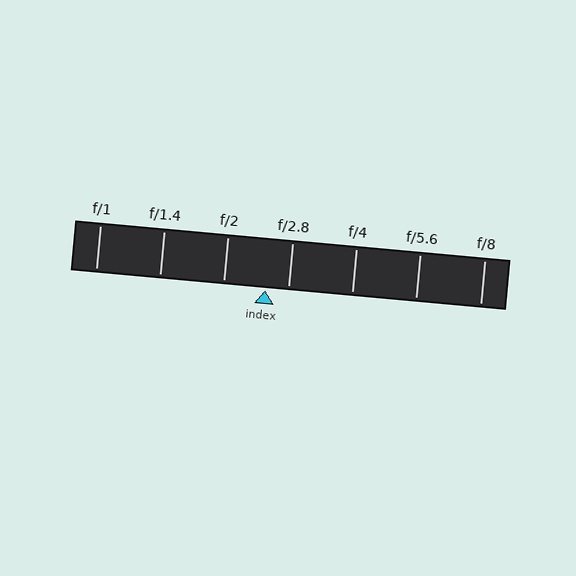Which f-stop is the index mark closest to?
The index mark is closest to f/2.8.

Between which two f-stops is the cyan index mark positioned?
The index mark is between f/2 and f/2.8.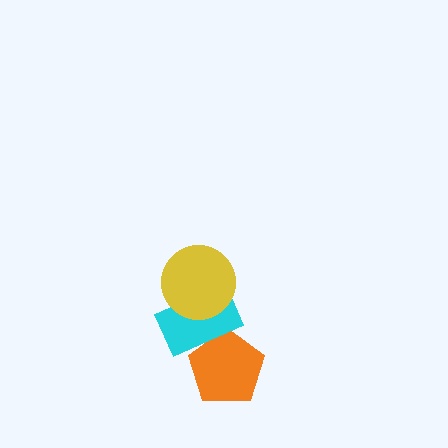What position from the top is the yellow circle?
The yellow circle is 1st from the top.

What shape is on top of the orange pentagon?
The cyan rectangle is on top of the orange pentagon.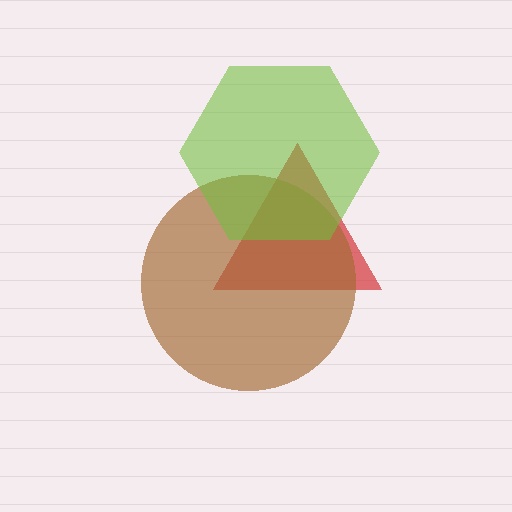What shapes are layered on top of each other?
The layered shapes are: a red triangle, a brown circle, a lime hexagon.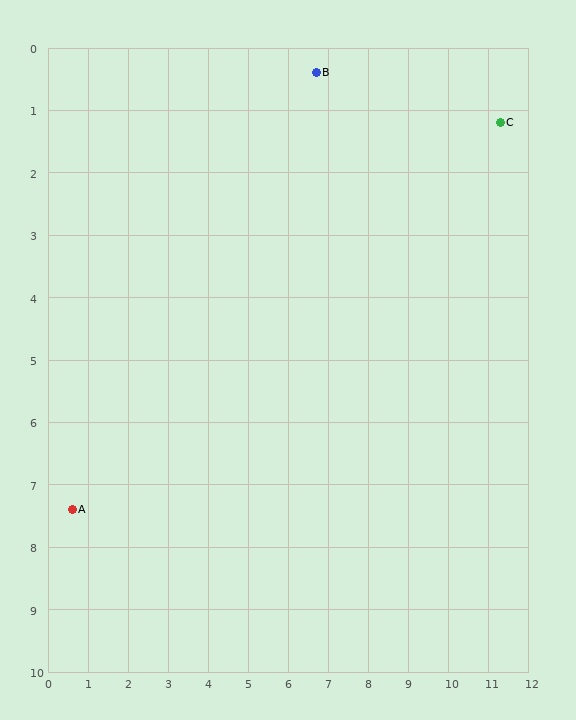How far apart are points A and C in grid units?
Points A and C are about 12.4 grid units apart.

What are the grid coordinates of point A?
Point A is at approximately (0.6, 7.4).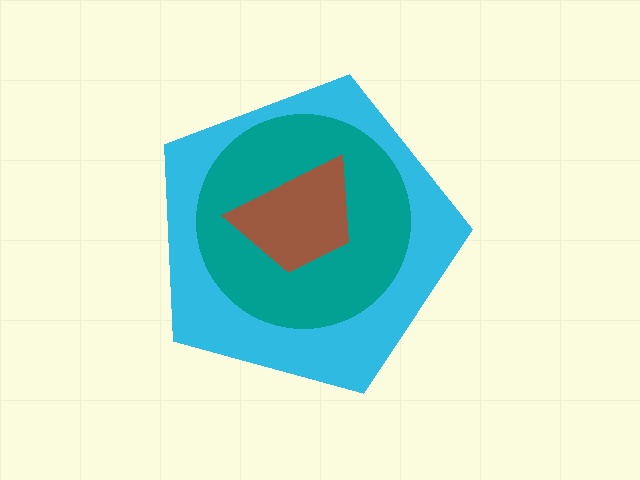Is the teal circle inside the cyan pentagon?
Yes.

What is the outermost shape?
The cyan pentagon.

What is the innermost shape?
The brown trapezoid.